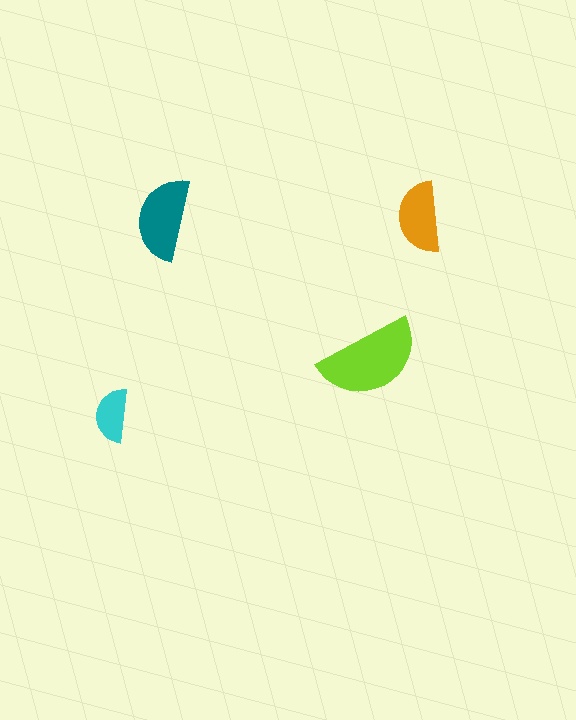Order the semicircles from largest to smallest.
the lime one, the teal one, the orange one, the cyan one.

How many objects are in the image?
There are 4 objects in the image.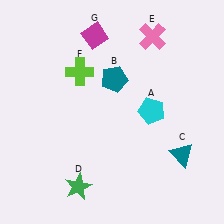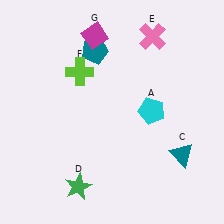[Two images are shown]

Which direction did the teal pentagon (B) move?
The teal pentagon (B) moved up.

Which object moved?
The teal pentagon (B) moved up.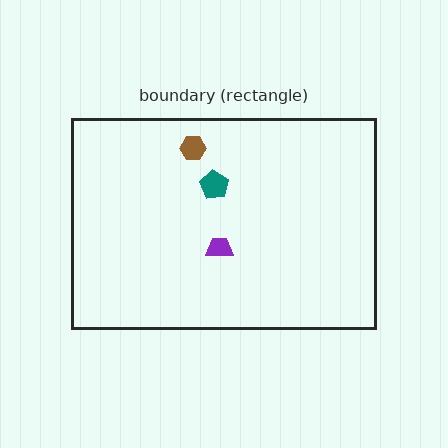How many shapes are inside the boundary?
3 inside, 0 outside.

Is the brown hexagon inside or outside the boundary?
Inside.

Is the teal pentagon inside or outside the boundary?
Inside.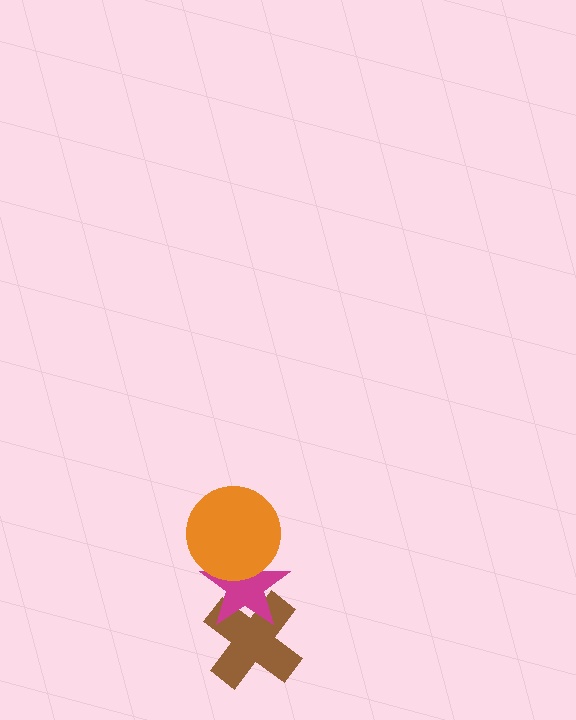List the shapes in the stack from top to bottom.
From top to bottom: the orange circle, the magenta star, the brown cross.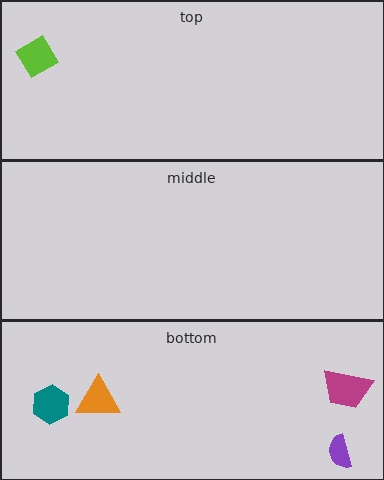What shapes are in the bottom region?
The orange triangle, the teal hexagon, the magenta trapezoid, the purple semicircle.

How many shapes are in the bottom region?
4.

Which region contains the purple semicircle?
The bottom region.